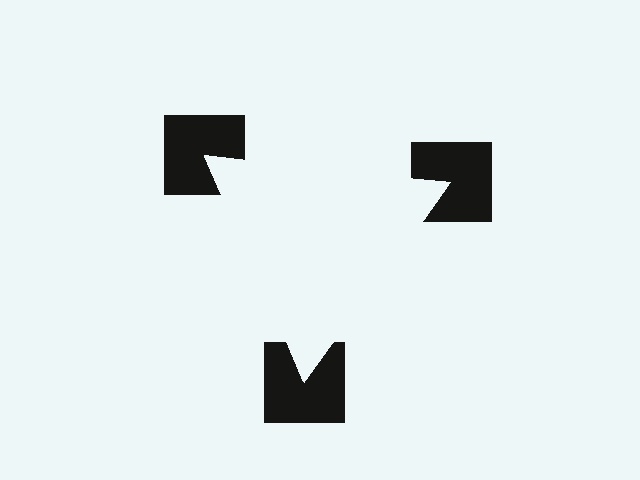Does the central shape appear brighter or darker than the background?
It typically appears slightly brighter than the background, even though no actual brightness change is drawn.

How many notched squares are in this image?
There are 3 — one at each vertex of the illusory triangle.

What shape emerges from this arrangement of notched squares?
An illusory triangle — its edges are inferred from the aligned wedge cuts in the notched squares, not physically drawn.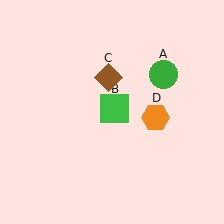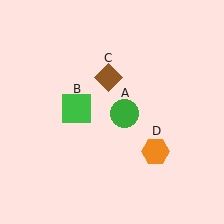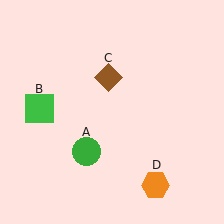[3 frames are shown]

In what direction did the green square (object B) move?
The green square (object B) moved left.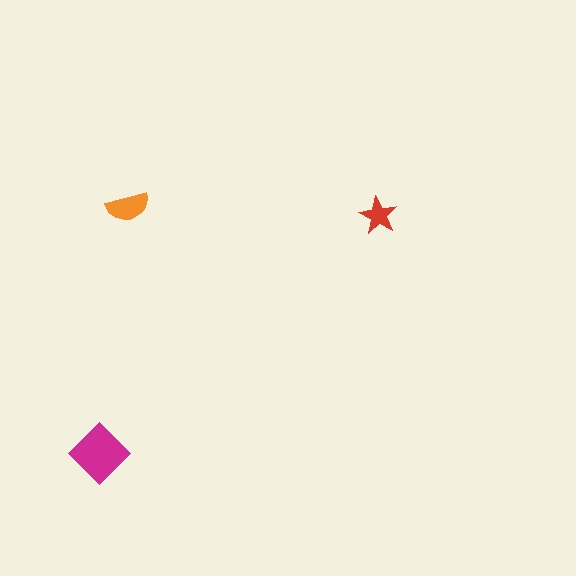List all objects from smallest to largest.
The red star, the orange semicircle, the magenta diamond.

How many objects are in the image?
There are 3 objects in the image.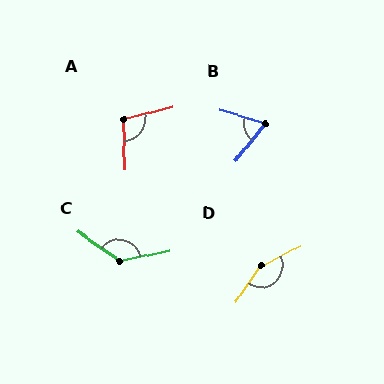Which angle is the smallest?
B, at approximately 68 degrees.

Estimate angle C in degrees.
Approximately 134 degrees.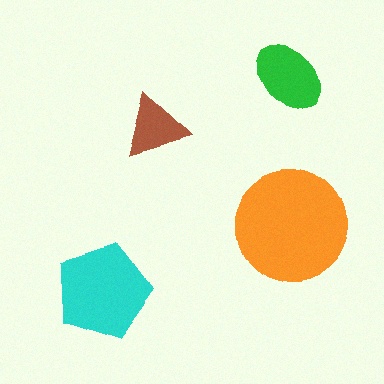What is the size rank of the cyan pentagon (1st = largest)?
2nd.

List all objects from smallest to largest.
The brown triangle, the green ellipse, the cyan pentagon, the orange circle.